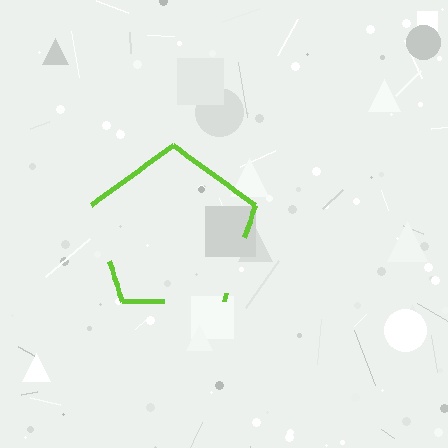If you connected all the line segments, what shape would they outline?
They would outline a pentagon.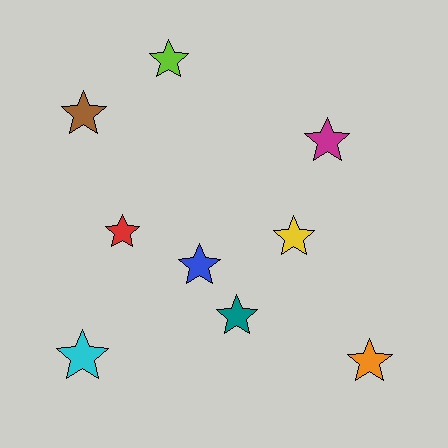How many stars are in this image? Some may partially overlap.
There are 9 stars.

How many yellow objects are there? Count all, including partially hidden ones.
There is 1 yellow object.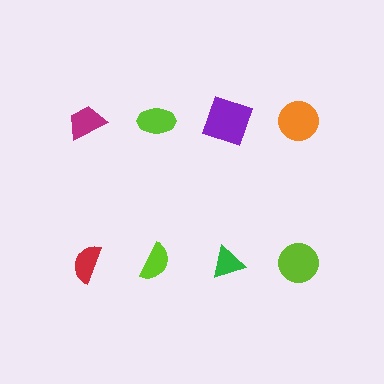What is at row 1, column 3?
A purple square.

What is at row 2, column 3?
A green triangle.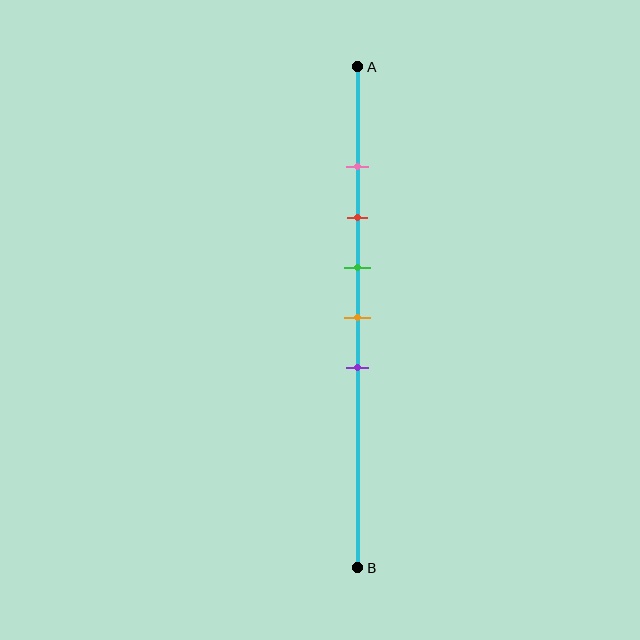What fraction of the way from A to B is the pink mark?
The pink mark is approximately 20% (0.2) of the way from A to B.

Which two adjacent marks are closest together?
The pink and red marks are the closest adjacent pair.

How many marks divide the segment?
There are 5 marks dividing the segment.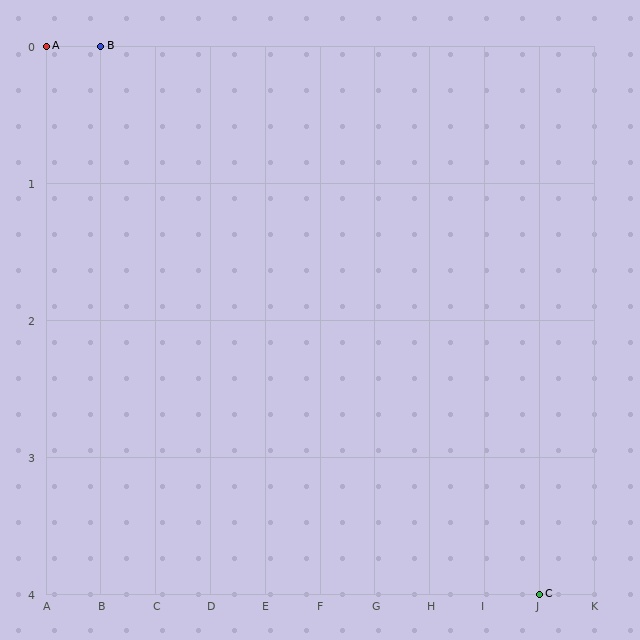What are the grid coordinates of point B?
Point B is at grid coordinates (B, 0).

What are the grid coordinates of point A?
Point A is at grid coordinates (A, 0).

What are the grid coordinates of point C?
Point C is at grid coordinates (J, 4).